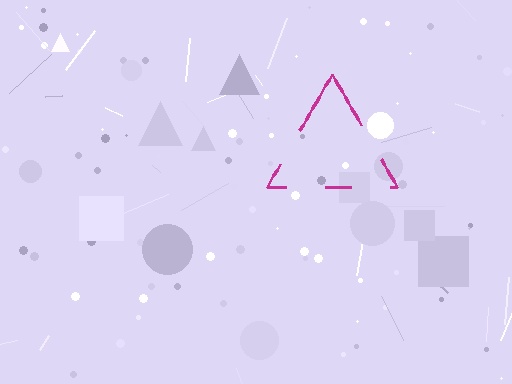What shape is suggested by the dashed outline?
The dashed outline suggests a triangle.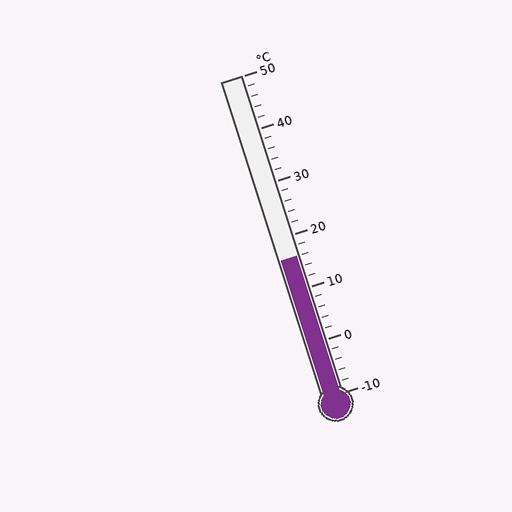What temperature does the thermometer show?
The thermometer shows approximately 16°C.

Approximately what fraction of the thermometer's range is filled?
The thermometer is filled to approximately 45% of its range.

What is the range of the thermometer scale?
The thermometer scale ranges from -10°C to 50°C.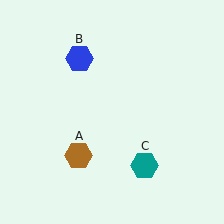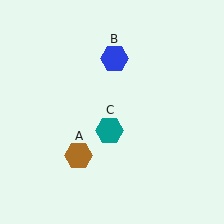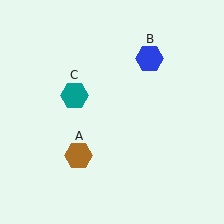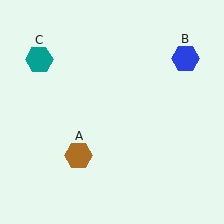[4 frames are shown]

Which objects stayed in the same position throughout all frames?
Brown hexagon (object A) remained stationary.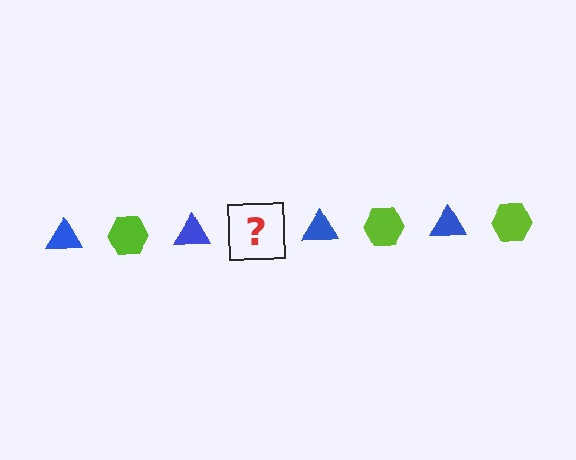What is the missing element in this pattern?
The missing element is a lime hexagon.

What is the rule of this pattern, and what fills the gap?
The rule is that the pattern alternates between blue triangle and lime hexagon. The gap should be filled with a lime hexagon.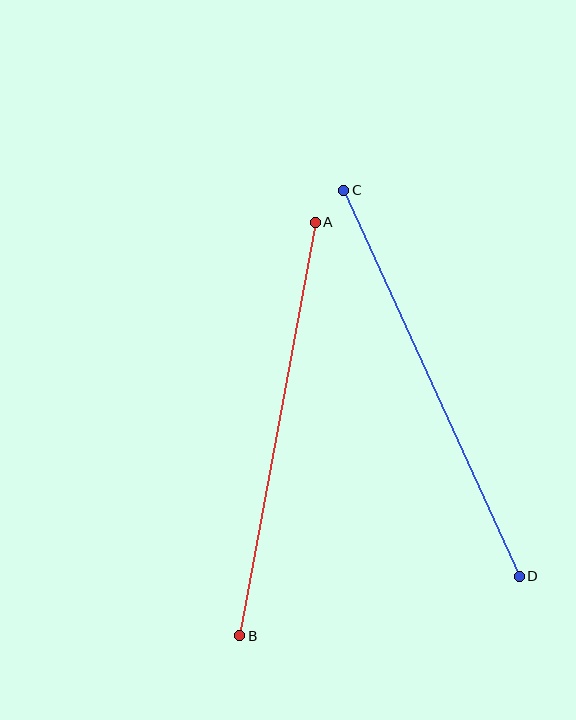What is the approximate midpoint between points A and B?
The midpoint is at approximately (278, 429) pixels.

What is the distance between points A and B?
The distance is approximately 420 pixels.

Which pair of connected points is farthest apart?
Points C and D are farthest apart.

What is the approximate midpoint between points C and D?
The midpoint is at approximately (432, 383) pixels.